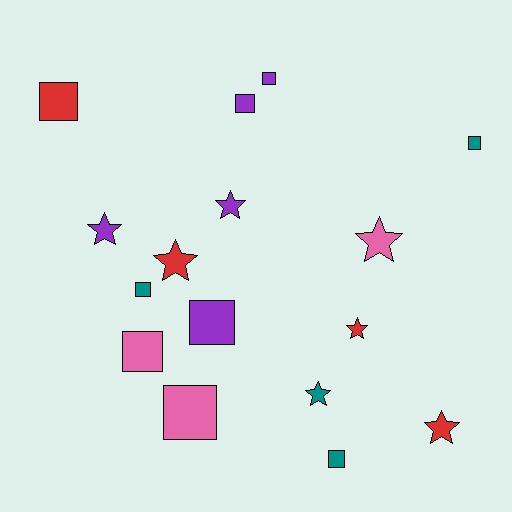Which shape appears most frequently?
Square, with 9 objects.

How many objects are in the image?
There are 16 objects.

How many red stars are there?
There are 3 red stars.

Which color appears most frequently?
Purple, with 5 objects.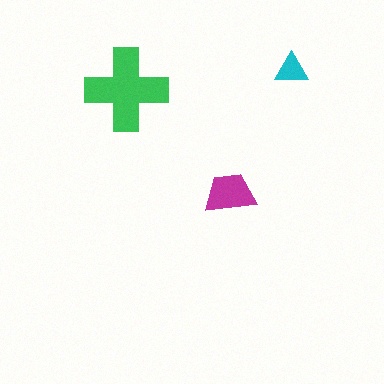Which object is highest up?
The cyan triangle is topmost.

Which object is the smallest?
The cyan triangle.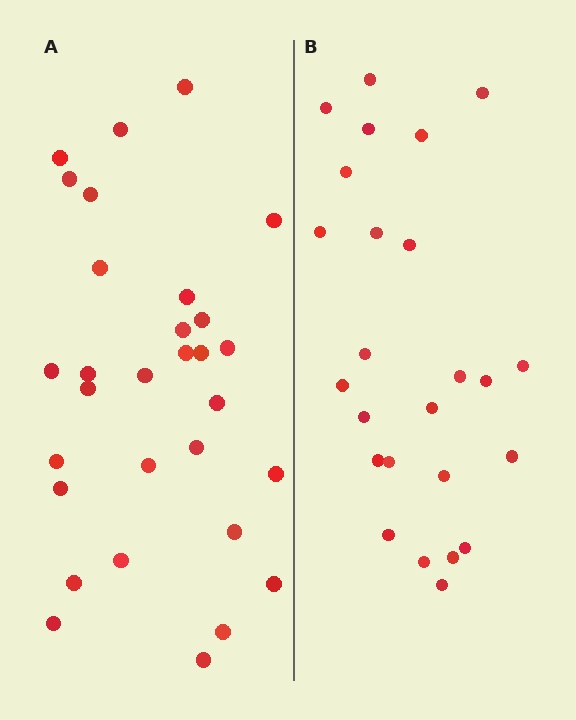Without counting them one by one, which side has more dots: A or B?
Region A (the left region) has more dots.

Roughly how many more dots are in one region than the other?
Region A has about 5 more dots than region B.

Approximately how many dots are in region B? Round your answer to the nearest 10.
About 20 dots. (The exact count is 25, which rounds to 20.)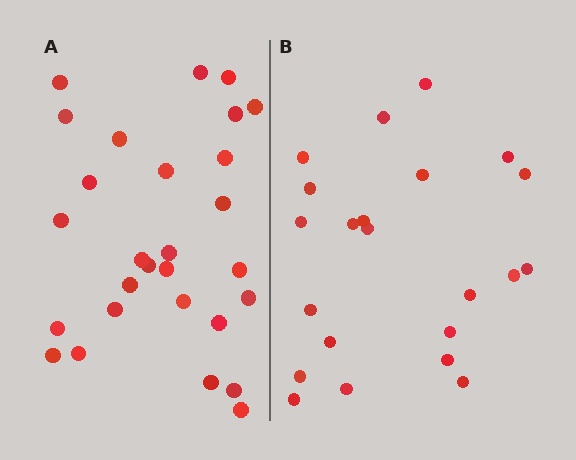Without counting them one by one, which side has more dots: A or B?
Region A (the left region) has more dots.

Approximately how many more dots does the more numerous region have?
Region A has about 6 more dots than region B.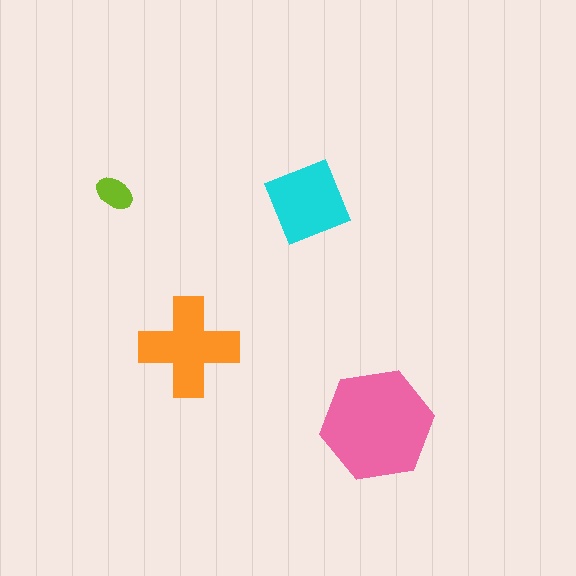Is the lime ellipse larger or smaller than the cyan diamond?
Smaller.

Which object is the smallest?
The lime ellipse.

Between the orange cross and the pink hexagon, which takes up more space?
The pink hexagon.